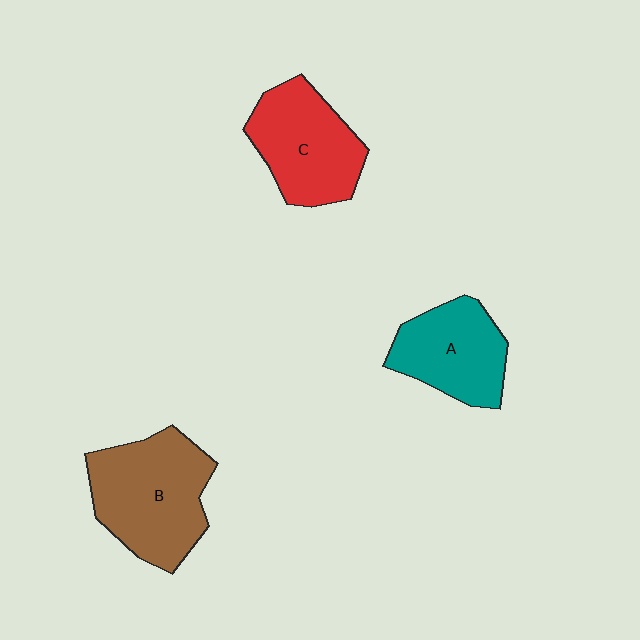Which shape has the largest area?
Shape B (brown).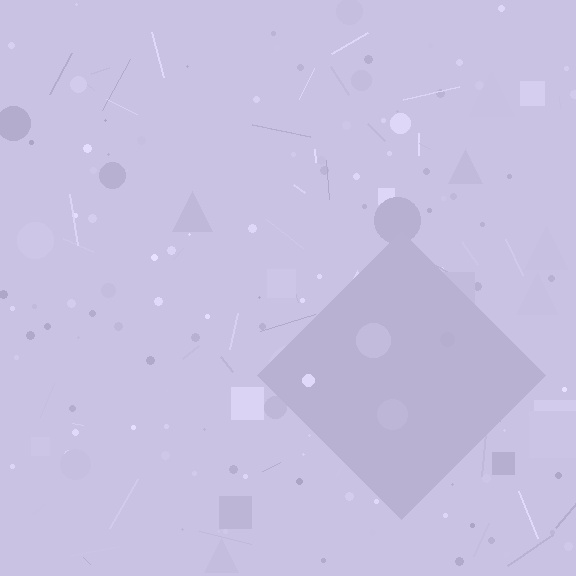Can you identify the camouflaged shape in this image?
The camouflaged shape is a diamond.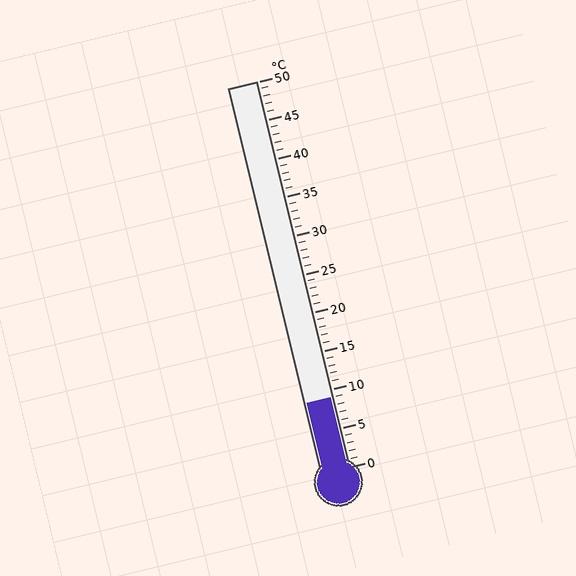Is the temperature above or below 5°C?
The temperature is above 5°C.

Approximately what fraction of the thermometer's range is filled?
The thermometer is filled to approximately 20% of its range.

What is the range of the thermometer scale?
The thermometer scale ranges from 0°C to 50°C.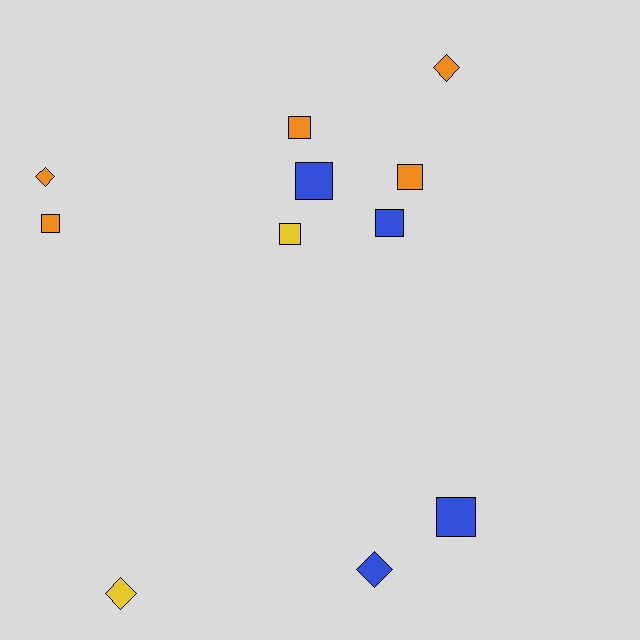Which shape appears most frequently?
Square, with 7 objects.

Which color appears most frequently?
Orange, with 5 objects.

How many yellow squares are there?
There is 1 yellow square.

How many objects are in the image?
There are 11 objects.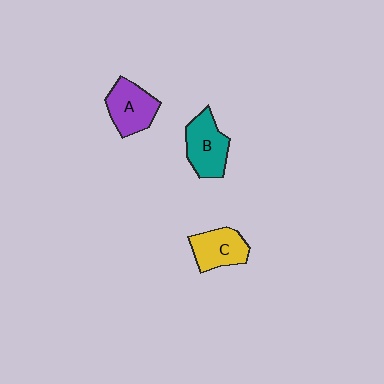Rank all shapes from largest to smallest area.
From largest to smallest: B (teal), A (purple), C (yellow).